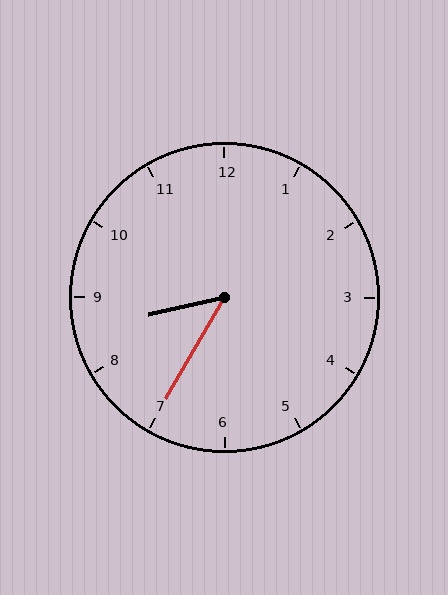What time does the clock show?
8:35.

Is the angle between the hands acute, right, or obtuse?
It is acute.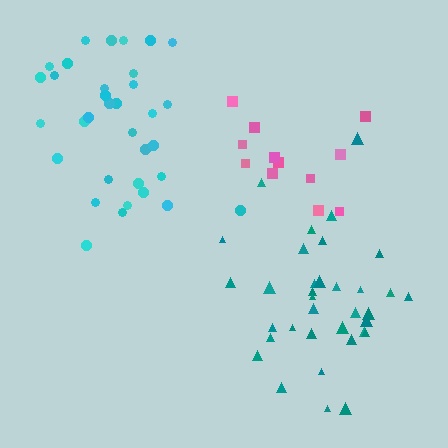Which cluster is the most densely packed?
Teal.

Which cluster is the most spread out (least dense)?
Pink.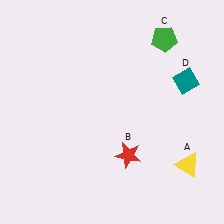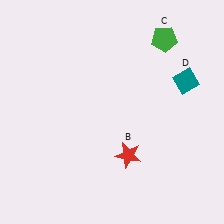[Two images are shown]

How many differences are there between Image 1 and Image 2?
There is 1 difference between the two images.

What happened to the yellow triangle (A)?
The yellow triangle (A) was removed in Image 2. It was in the bottom-right area of Image 1.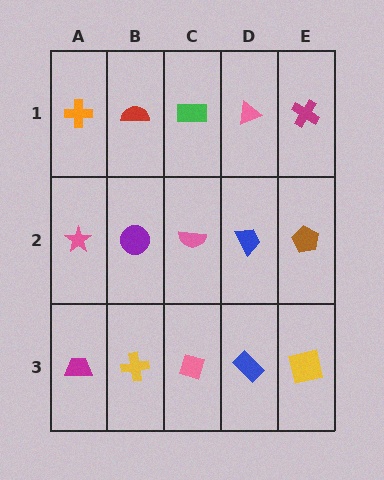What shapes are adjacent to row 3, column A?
A pink star (row 2, column A), a yellow cross (row 3, column B).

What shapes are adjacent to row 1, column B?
A purple circle (row 2, column B), an orange cross (row 1, column A), a green rectangle (row 1, column C).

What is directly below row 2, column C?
A pink diamond.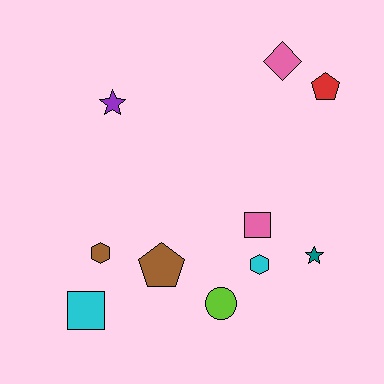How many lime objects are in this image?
There is 1 lime object.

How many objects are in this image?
There are 10 objects.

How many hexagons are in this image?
There are 2 hexagons.